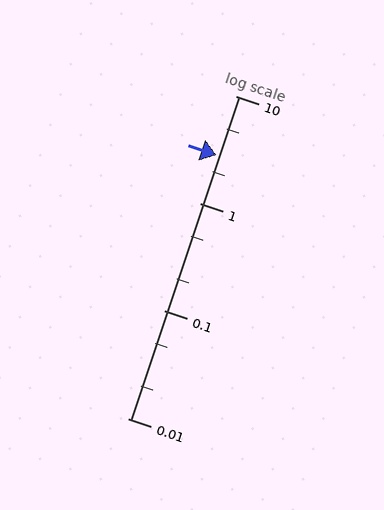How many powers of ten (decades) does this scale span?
The scale spans 3 decades, from 0.01 to 10.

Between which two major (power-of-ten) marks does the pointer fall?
The pointer is between 1 and 10.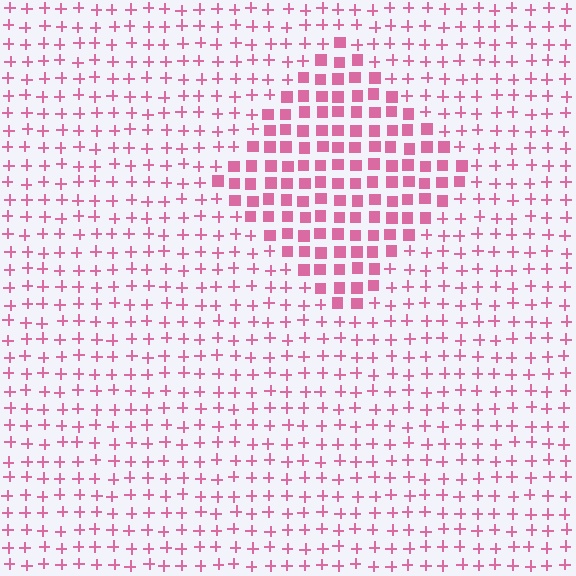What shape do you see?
I see a diamond.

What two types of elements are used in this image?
The image uses squares inside the diamond region and plus signs outside it.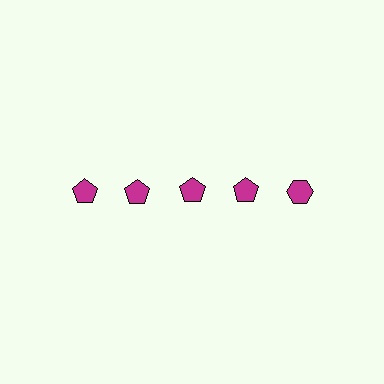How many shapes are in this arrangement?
There are 5 shapes arranged in a grid pattern.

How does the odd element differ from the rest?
It has a different shape: hexagon instead of pentagon.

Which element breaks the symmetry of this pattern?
The magenta hexagon in the top row, rightmost column breaks the symmetry. All other shapes are magenta pentagons.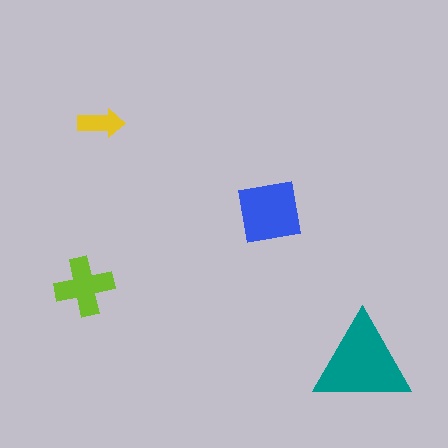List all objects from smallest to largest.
The yellow arrow, the lime cross, the blue square, the teal triangle.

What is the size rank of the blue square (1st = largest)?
2nd.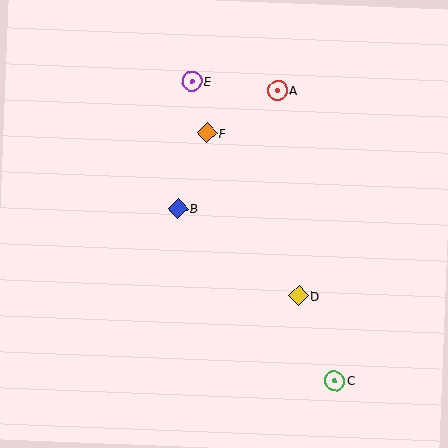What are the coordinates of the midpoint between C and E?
The midpoint between C and E is at (263, 231).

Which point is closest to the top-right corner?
Point A is closest to the top-right corner.